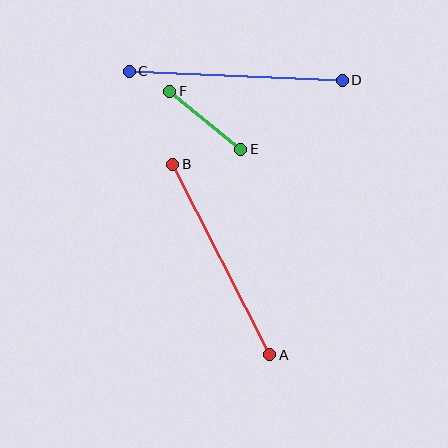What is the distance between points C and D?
The distance is approximately 213 pixels.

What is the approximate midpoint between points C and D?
The midpoint is at approximately (236, 76) pixels.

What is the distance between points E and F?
The distance is approximately 92 pixels.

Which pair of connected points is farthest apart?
Points A and B are farthest apart.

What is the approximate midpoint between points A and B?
The midpoint is at approximately (221, 260) pixels.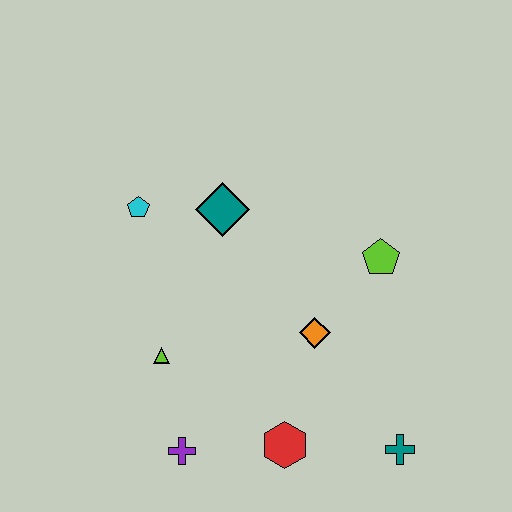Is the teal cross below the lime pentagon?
Yes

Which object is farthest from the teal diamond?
The teal cross is farthest from the teal diamond.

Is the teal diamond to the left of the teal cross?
Yes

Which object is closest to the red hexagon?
The purple cross is closest to the red hexagon.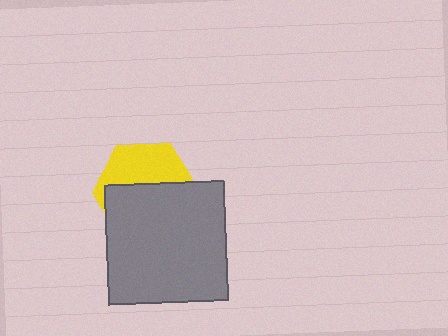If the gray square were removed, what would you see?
You would see the complete yellow hexagon.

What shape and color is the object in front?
The object in front is a gray square.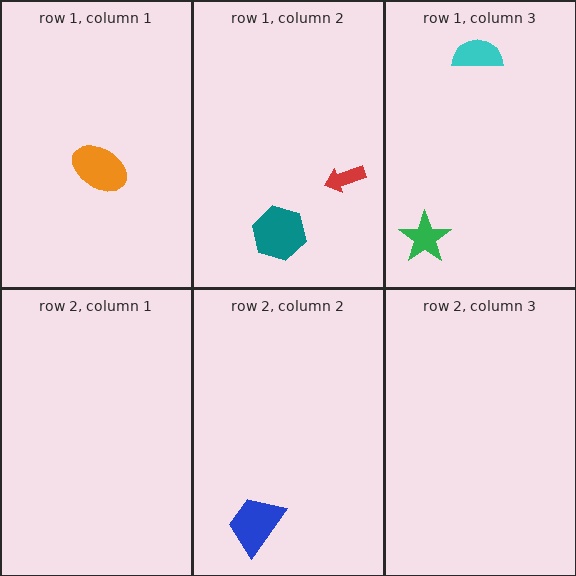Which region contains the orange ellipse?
The row 1, column 1 region.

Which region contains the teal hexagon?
The row 1, column 2 region.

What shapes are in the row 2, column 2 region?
The blue trapezoid.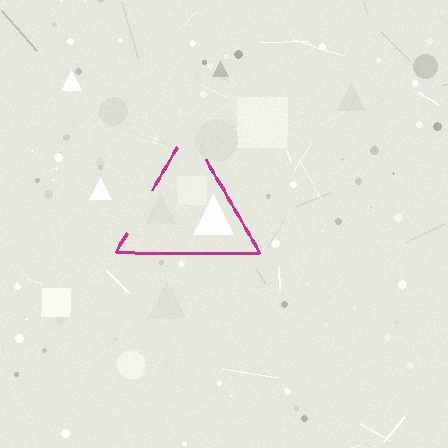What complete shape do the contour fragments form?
The contour fragments form a triangle.